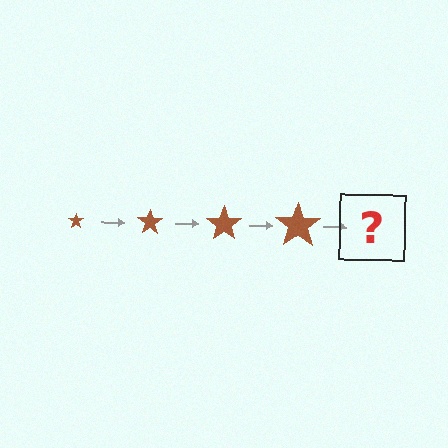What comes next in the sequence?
The next element should be a brown star, larger than the previous one.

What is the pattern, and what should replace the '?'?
The pattern is that the star gets progressively larger each step. The '?' should be a brown star, larger than the previous one.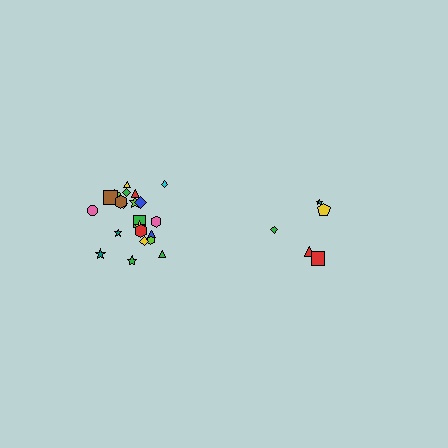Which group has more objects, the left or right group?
The left group.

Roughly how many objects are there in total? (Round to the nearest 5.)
Roughly 25 objects in total.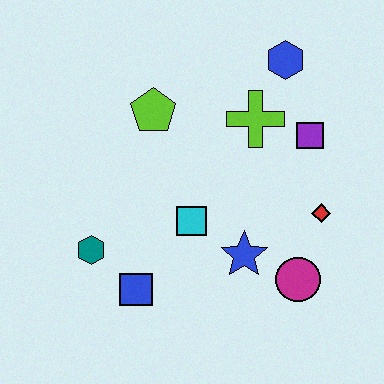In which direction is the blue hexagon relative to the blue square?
The blue hexagon is above the blue square.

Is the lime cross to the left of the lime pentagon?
No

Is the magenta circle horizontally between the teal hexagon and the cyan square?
No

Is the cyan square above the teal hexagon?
Yes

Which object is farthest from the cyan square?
The blue hexagon is farthest from the cyan square.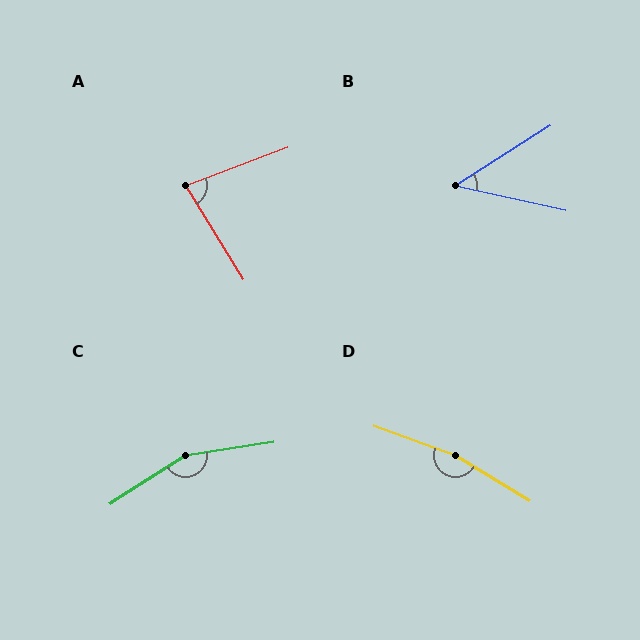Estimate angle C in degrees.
Approximately 156 degrees.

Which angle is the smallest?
B, at approximately 45 degrees.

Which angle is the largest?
D, at approximately 168 degrees.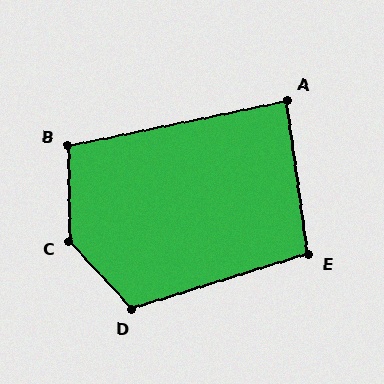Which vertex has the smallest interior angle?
A, at approximately 86 degrees.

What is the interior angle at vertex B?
Approximately 101 degrees (obtuse).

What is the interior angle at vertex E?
Approximately 99 degrees (obtuse).